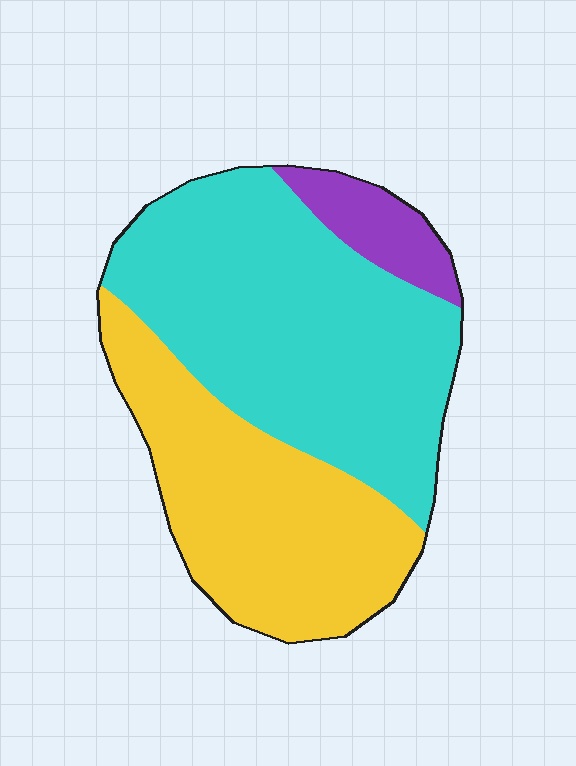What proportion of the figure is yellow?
Yellow covers roughly 40% of the figure.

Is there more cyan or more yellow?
Cyan.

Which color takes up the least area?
Purple, at roughly 10%.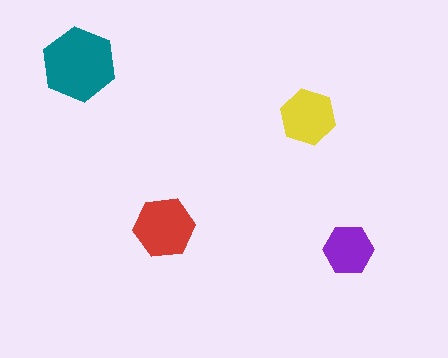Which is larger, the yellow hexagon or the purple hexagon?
The yellow one.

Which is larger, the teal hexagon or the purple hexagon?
The teal one.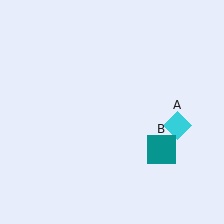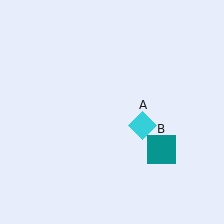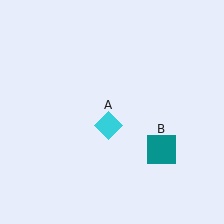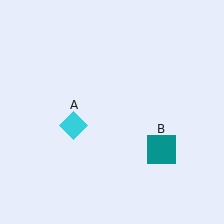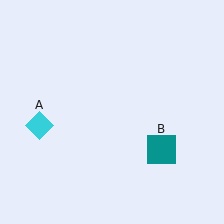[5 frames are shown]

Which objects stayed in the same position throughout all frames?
Teal square (object B) remained stationary.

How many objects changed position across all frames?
1 object changed position: cyan diamond (object A).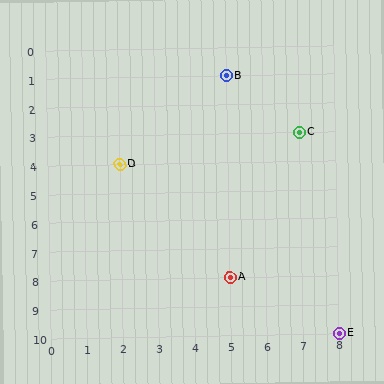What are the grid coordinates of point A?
Point A is at grid coordinates (5, 8).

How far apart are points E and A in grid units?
Points E and A are 3 columns and 2 rows apart (about 3.6 grid units diagonally).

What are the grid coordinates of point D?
Point D is at grid coordinates (2, 4).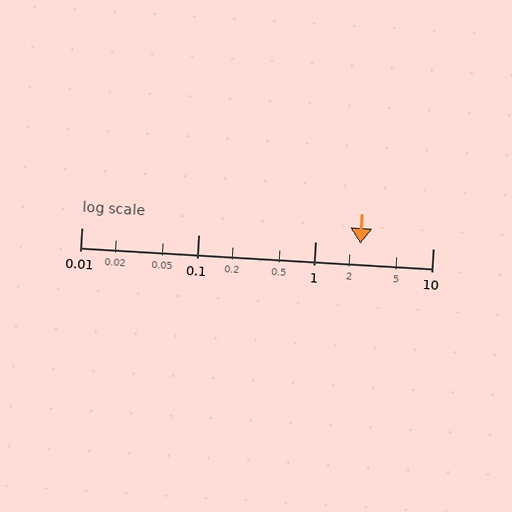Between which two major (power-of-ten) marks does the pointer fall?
The pointer is between 1 and 10.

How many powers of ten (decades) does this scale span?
The scale spans 3 decades, from 0.01 to 10.